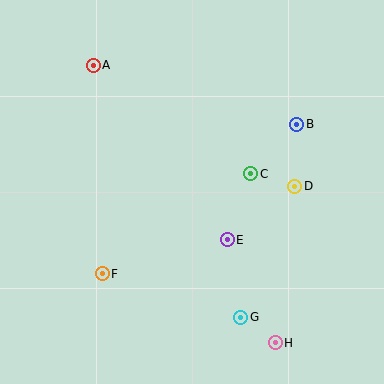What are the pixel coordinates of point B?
Point B is at (297, 124).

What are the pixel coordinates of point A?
Point A is at (93, 65).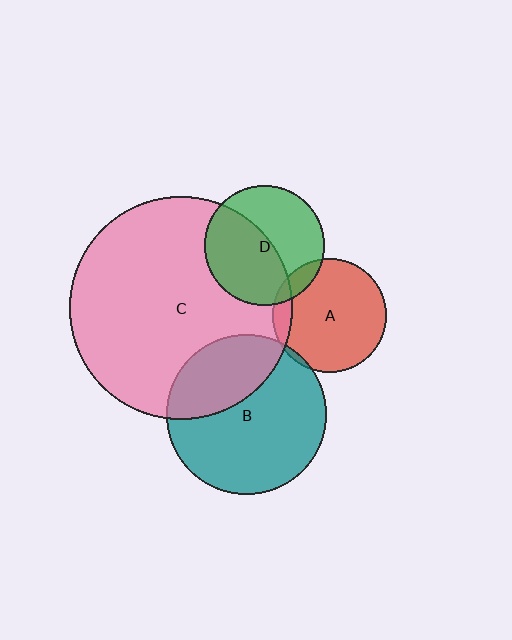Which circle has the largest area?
Circle C (pink).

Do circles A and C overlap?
Yes.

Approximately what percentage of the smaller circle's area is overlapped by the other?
Approximately 10%.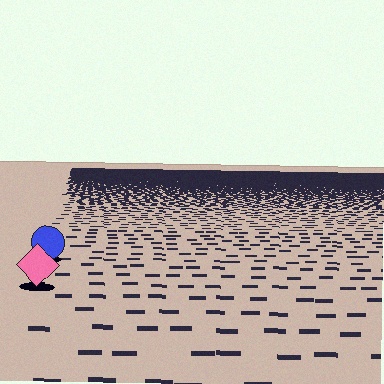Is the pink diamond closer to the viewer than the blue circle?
Yes. The pink diamond is closer — you can tell from the texture gradient: the ground texture is coarser near it.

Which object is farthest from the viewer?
The blue circle is farthest from the viewer. It appears smaller and the ground texture around it is denser.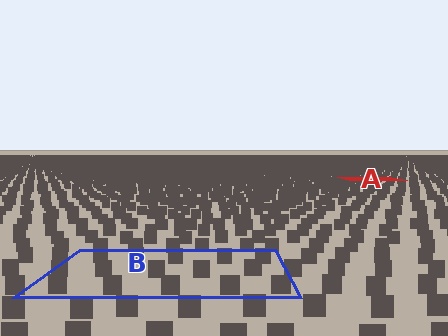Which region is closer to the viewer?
Region B is closer. The texture elements there are larger and more spread out.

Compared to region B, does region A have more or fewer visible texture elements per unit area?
Region A has more texture elements per unit area — they are packed more densely because it is farther away.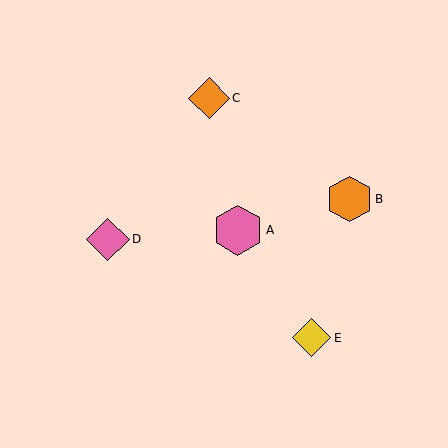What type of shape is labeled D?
Shape D is a pink diamond.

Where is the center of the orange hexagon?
The center of the orange hexagon is at (350, 199).